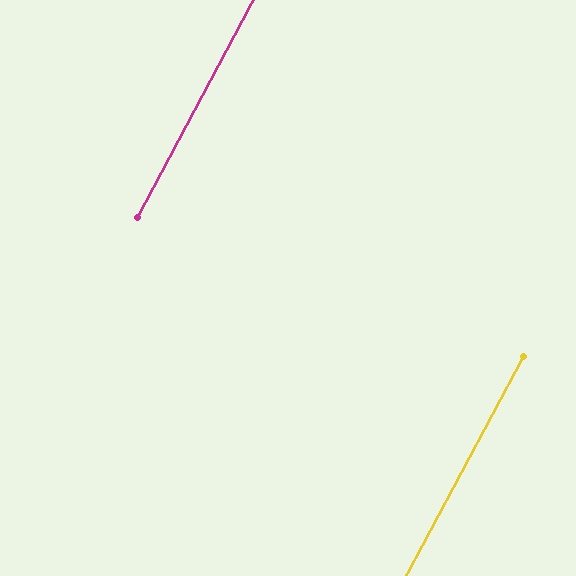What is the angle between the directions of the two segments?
Approximately 0 degrees.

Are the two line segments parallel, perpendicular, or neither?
Parallel — their directions differ by only 0.3°.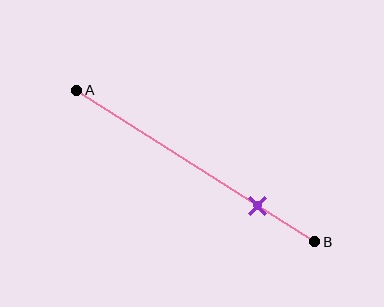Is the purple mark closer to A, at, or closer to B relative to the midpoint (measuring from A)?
The purple mark is closer to point B than the midpoint of segment AB.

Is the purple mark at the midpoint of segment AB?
No, the mark is at about 75% from A, not at the 50% midpoint.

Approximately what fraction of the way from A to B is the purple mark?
The purple mark is approximately 75% of the way from A to B.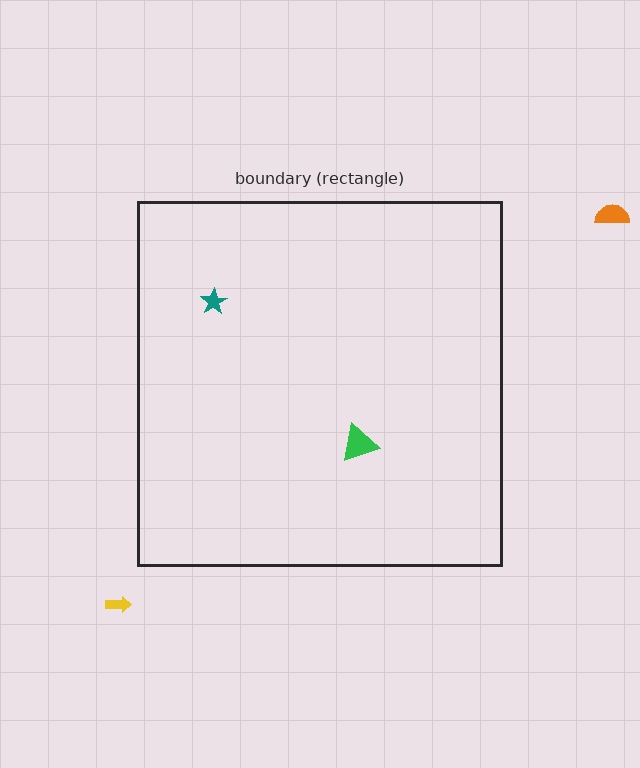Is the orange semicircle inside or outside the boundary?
Outside.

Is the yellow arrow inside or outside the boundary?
Outside.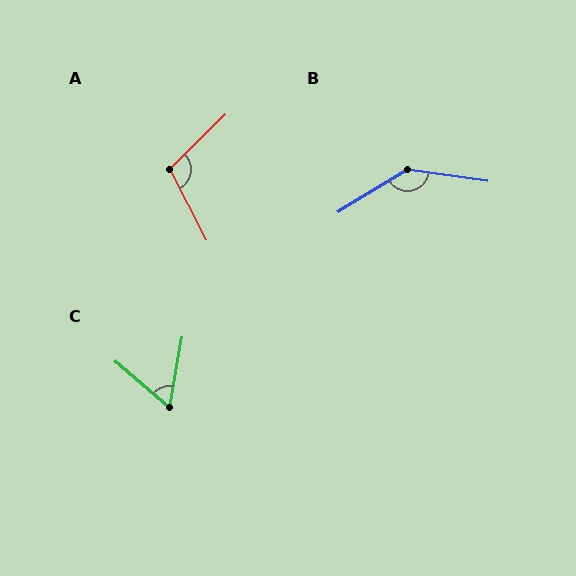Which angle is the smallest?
C, at approximately 60 degrees.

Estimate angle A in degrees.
Approximately 108 degrees.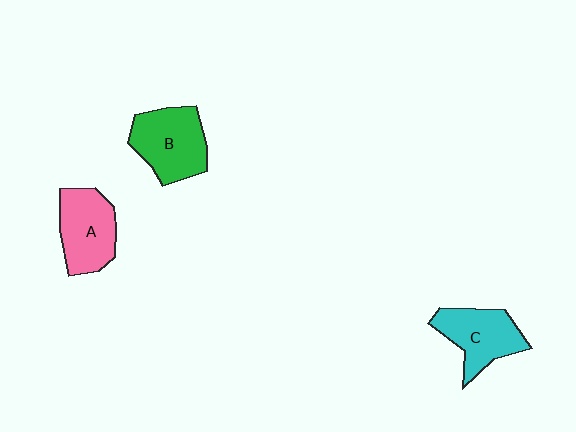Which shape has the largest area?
Shape B (green).